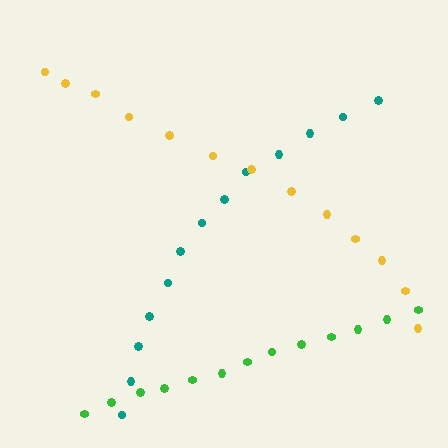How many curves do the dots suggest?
There are 3 distinct paths.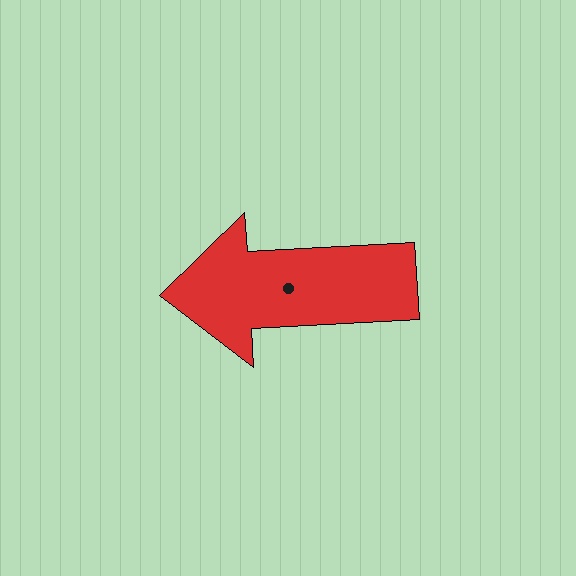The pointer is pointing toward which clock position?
Roughly 9 o'clock.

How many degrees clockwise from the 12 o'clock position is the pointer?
Approximately 267 degrees.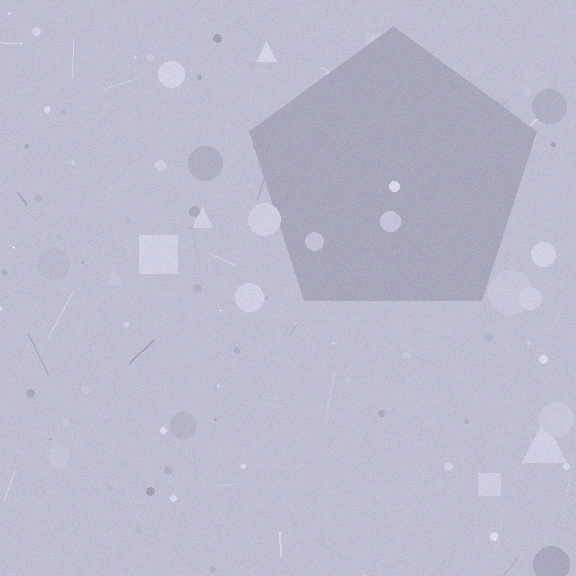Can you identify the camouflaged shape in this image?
The camouflaged shape is a pentagon.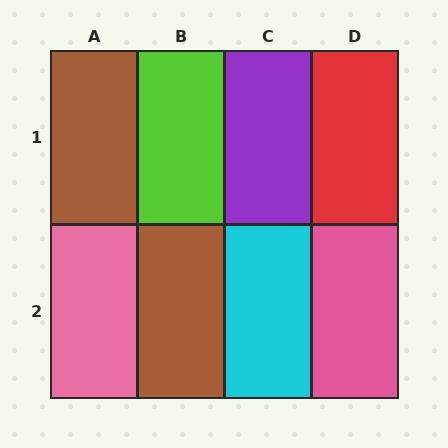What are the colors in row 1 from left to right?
Brown, lime, purple, red.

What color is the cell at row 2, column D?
Pink.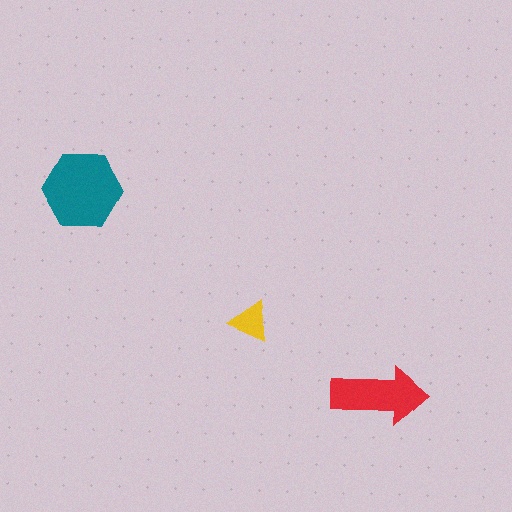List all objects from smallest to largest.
The yellow triangle, the red arrow, the teal hexagon.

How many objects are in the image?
There are 3 objects in the image.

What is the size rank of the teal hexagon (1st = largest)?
1st.